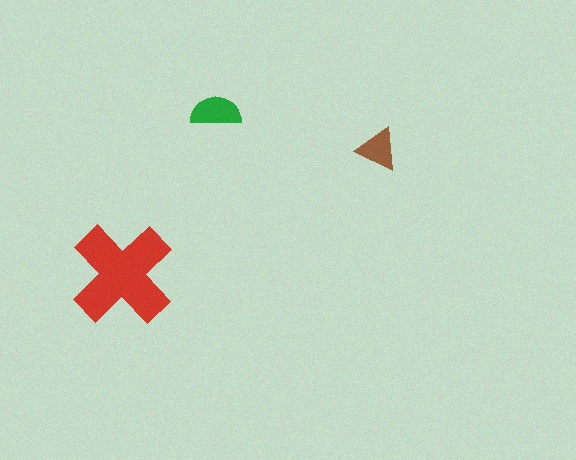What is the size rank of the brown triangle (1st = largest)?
3rd.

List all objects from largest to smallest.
The red cross, the green semicircle, the brown triangle.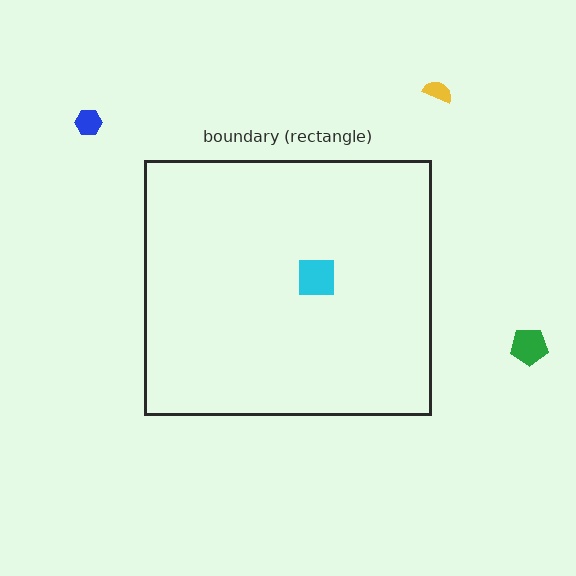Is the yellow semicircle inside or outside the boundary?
Outside.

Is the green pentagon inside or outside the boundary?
Outside.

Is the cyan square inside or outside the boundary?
Inside.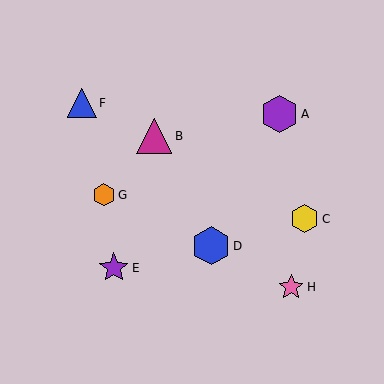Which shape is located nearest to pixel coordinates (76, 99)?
The blue triangle (labeled F) at (82, 103) is nearest to that location.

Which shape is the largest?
The blue hexagon (labeled D) is the largest.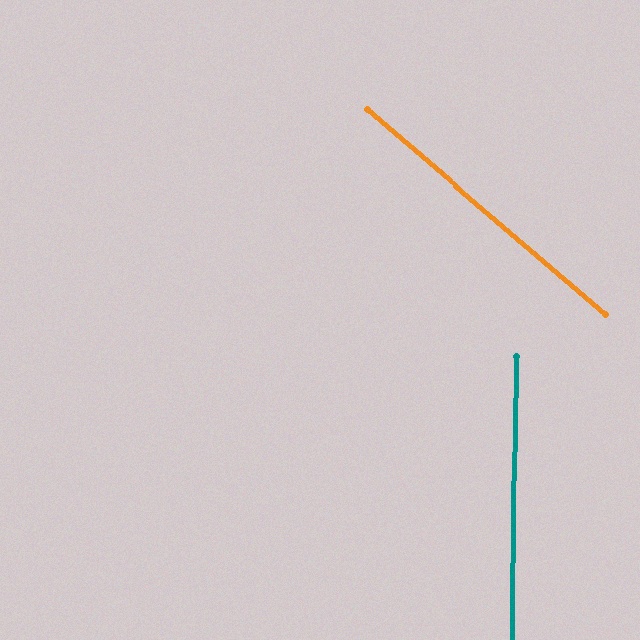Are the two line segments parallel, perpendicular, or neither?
Neither parallel nor perpendicular — they differ by about 50°.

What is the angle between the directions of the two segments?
Approximately 50 degrees.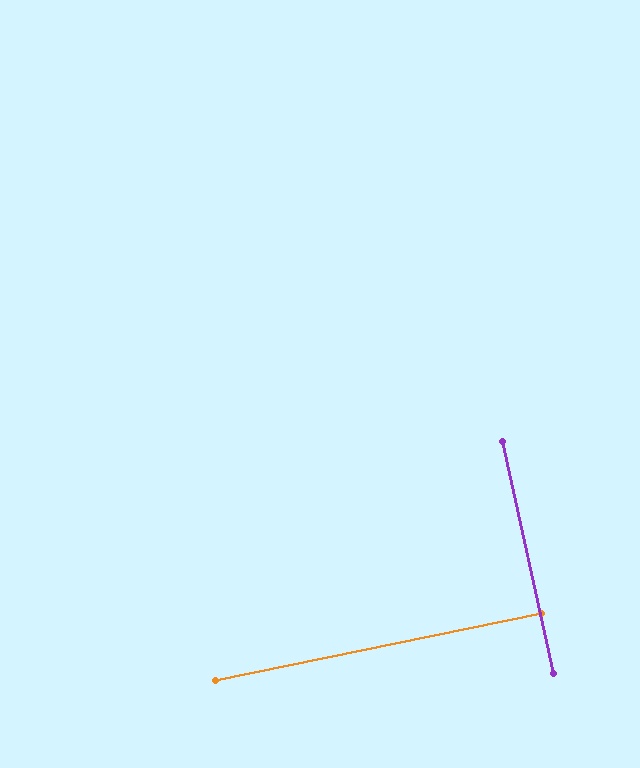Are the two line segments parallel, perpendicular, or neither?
Perpendicular — they meet at approximately 89°.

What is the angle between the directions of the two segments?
Approximately 89 degrees.